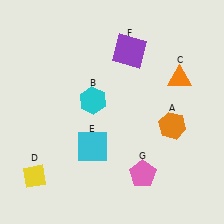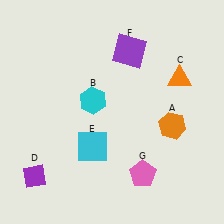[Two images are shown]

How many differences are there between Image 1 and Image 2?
There is 1 difference between the two images.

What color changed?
The diamond (D) changed from yellow in Image 1 to purple in Image 2.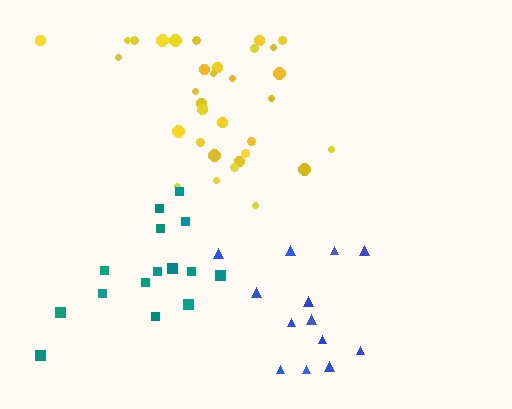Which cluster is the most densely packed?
Yellow.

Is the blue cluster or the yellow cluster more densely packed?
Yellow.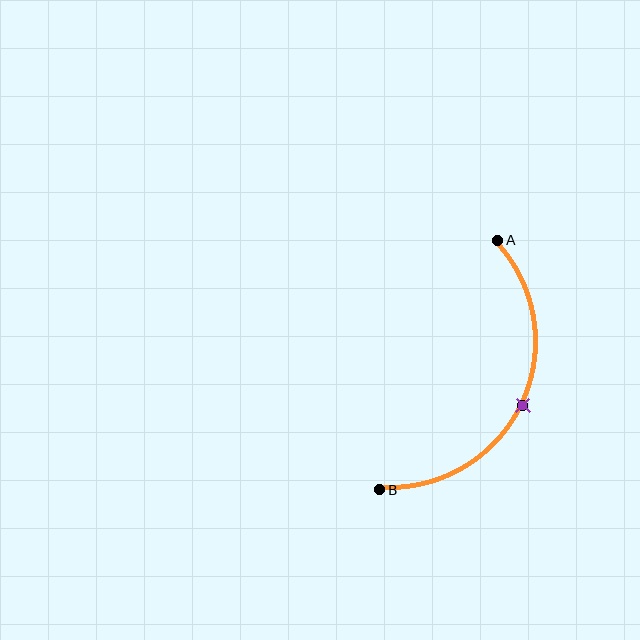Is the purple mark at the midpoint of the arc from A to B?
Yes. The purple mark lies on the arc at equal arc-length from both A and B — it is the arc midpoint.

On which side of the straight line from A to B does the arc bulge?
The arc bulges to the right of the straight line connecting A and B.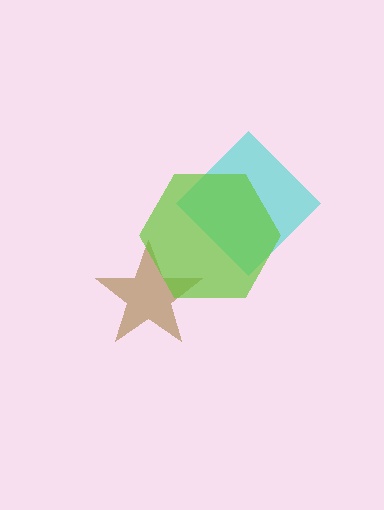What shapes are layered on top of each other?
The layered shapes are: a cyan diamond, a brown star, a lime hexagon.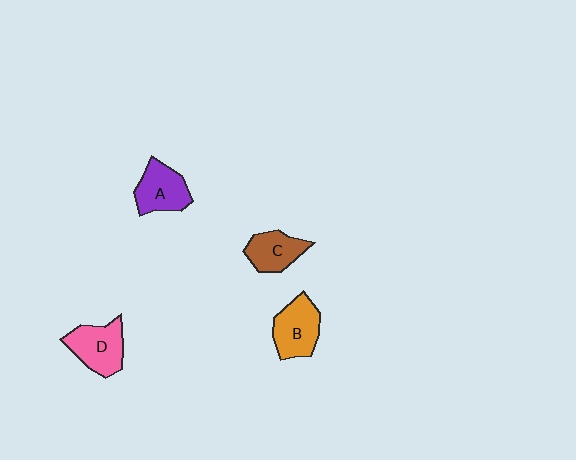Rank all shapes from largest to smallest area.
From largest to smallest: D (pink), B (orange), A (purple), C (brown).